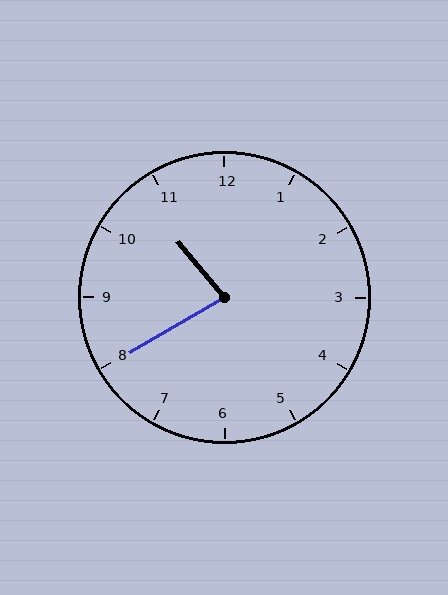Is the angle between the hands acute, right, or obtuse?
It is acute.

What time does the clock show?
10:40.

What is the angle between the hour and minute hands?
Approximately 80 degrees.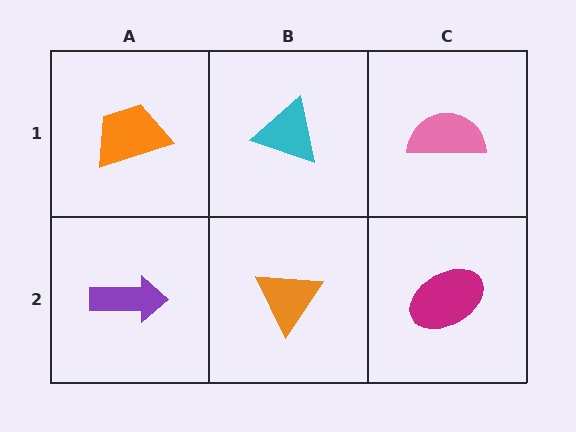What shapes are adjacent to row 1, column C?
A magenta ellipse (row 2, column C), a cyan triangle (row 1, column B).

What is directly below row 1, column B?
An orange triangle.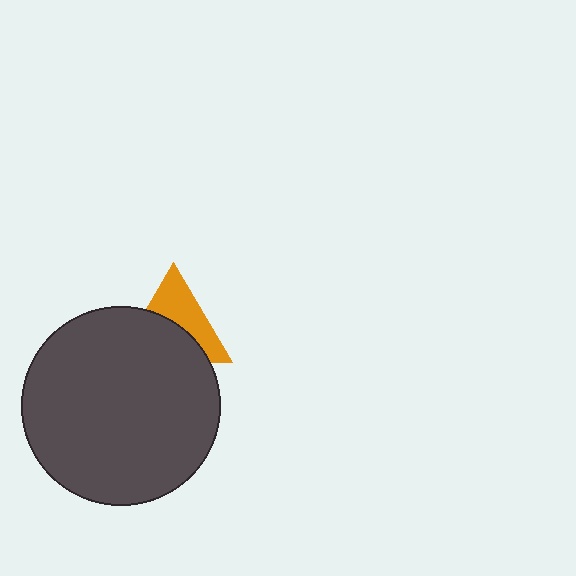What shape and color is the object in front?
The object in front is a dark gray circle.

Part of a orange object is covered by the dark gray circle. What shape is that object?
It is a triangle.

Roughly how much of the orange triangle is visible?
About half of it is visible (roughly 48%).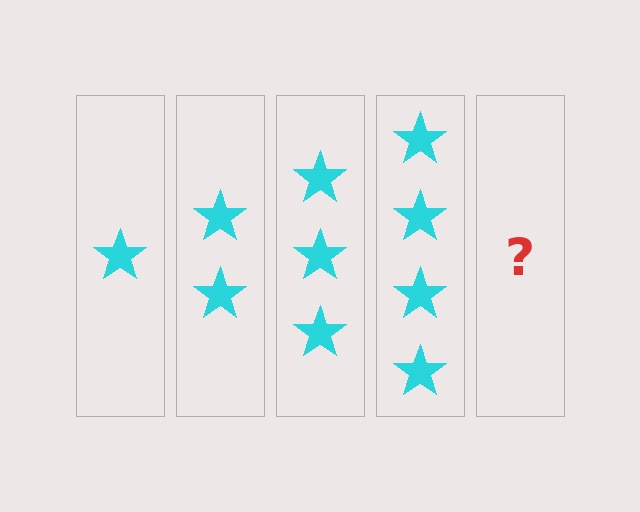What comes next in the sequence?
The next element should be 5 stars.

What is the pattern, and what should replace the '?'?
The pattern is that each step adds one more star. The '?' should be 5 stars.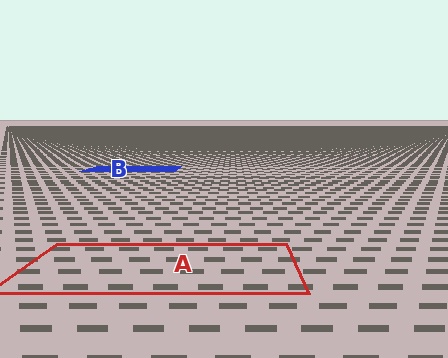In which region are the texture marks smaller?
The texture marks are smaller in region B, because it is farther away.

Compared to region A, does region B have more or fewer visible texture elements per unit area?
Region B has more texture elements per unit area — they are packed more densely because it is farther away.